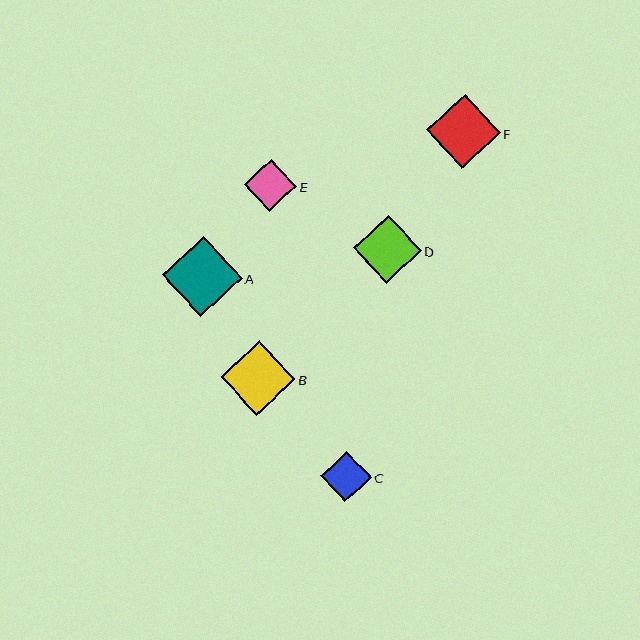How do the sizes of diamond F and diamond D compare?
Diamond F and diamond D are approximately the same size.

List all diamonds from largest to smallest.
From largest to smallest: A, F, B, D, E, C.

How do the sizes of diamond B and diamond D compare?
Diamond B and diamond D are approximately the same size.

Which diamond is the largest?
Diamond A is the largest with a size of approximately 80 pixels.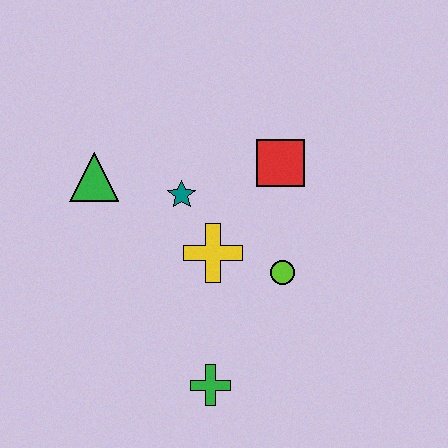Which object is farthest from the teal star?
The green cross is farthest from the teal star.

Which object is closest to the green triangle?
The teal star is closest to the green triangle.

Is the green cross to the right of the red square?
No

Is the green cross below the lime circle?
Yes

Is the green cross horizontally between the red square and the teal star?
Yes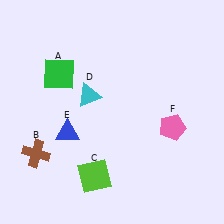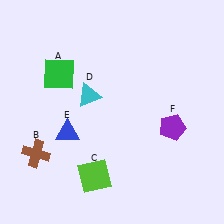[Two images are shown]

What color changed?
The pentagon (F) changed from pink in Image 1 to purple in Image 2.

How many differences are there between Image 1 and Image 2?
There is 1 difference between the two images.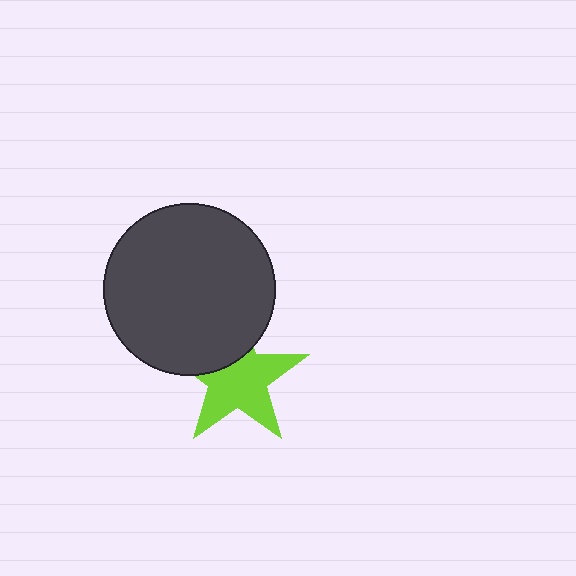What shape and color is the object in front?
The object in front is a dark gray circle.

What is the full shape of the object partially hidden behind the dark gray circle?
The partially hidden object is a lime star.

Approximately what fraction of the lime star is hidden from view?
Roughly 30% of the lime star is hidden behind the dark gray circle.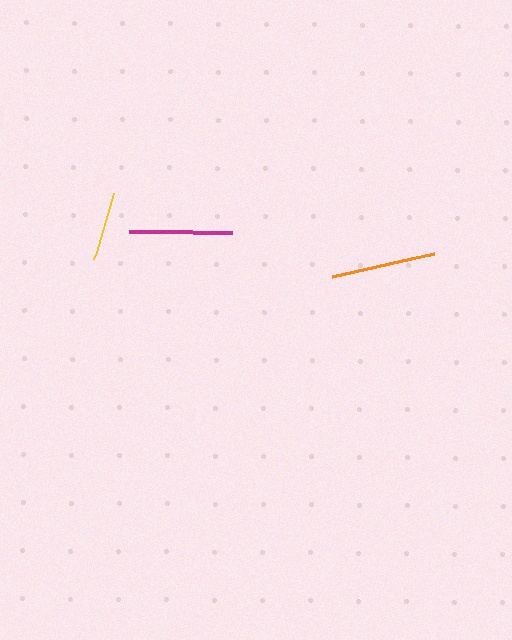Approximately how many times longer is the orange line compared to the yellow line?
The orange line is approximately 1.5 times the length of the yellow line.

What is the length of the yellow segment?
The yellow segment is approximately 69 pixels long.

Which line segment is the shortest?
The yellow line is the shortest at approximately 69 pixels.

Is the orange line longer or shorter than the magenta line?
The magenta line is longer than the orange line.